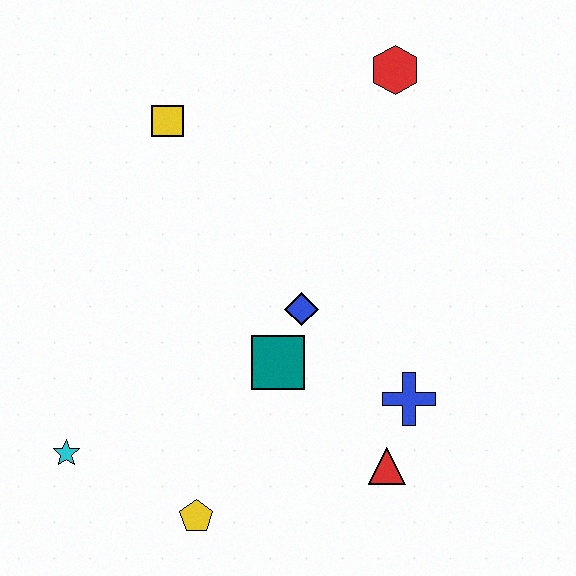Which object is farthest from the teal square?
The red hexagon is farthest from the teal square.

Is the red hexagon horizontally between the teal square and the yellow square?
No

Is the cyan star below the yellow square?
Yes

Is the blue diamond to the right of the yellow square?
Yes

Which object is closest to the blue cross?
The red triangle is closest to the blue cross.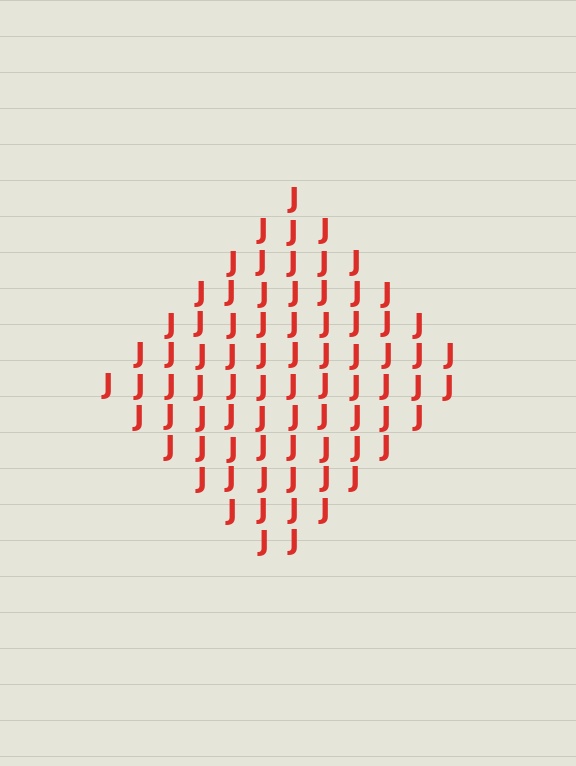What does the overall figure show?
The overall figure shows a diamond.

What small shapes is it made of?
It is made of small letter J's.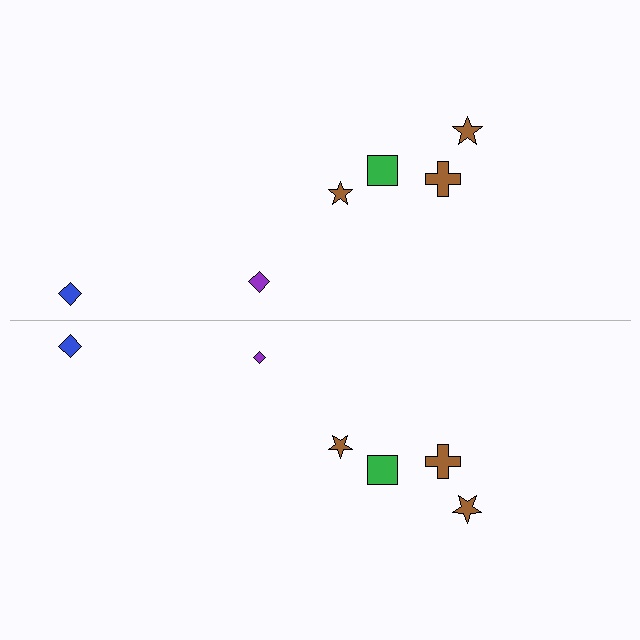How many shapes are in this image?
There are 12 shapes in this image.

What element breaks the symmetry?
The purple diamond on the bottom side has a different size than its mirror counterpart.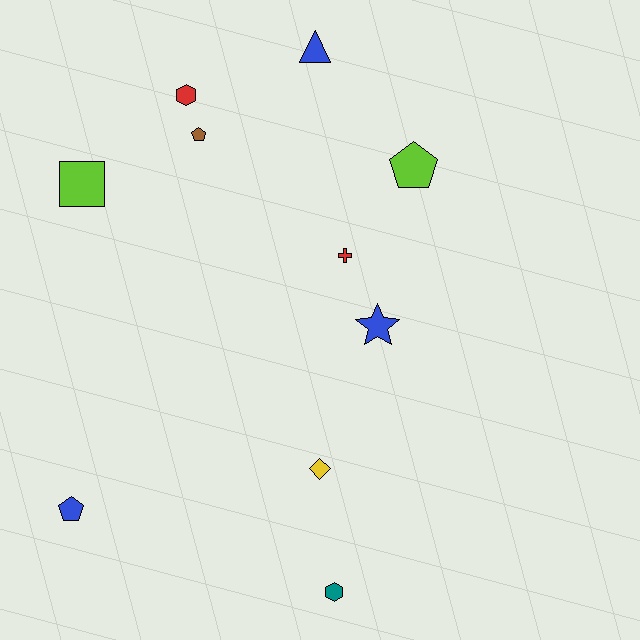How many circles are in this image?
There are no circles.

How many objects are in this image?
There are 10 objects.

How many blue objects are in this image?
There are 3 blue objects.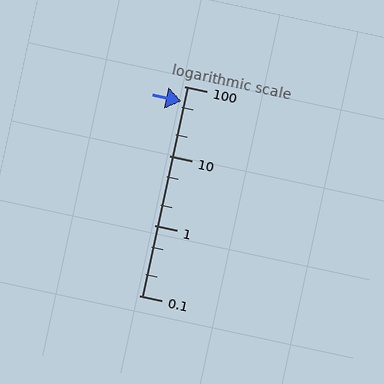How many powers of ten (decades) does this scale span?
The scale spans 3 decades, from 0.1 to 100.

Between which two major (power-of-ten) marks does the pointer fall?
The pointer is between 10 and 100.